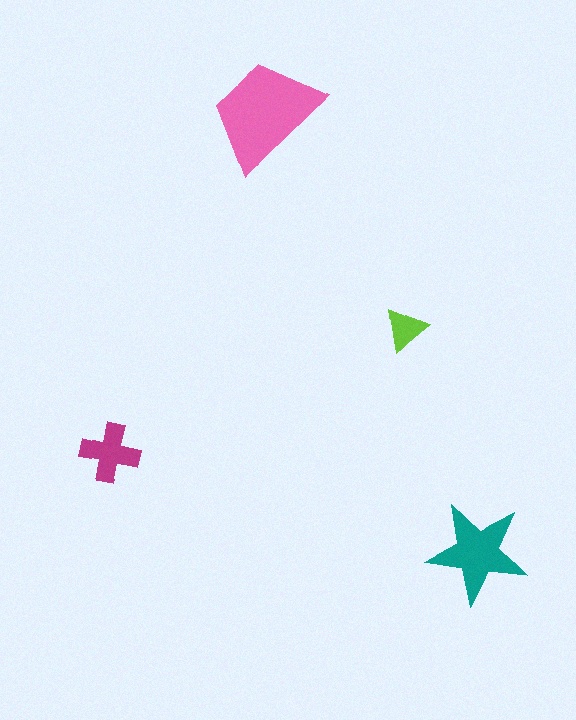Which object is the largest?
The pink trapezoid.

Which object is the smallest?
The lime triangle.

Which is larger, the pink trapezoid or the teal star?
The pink trapezoid.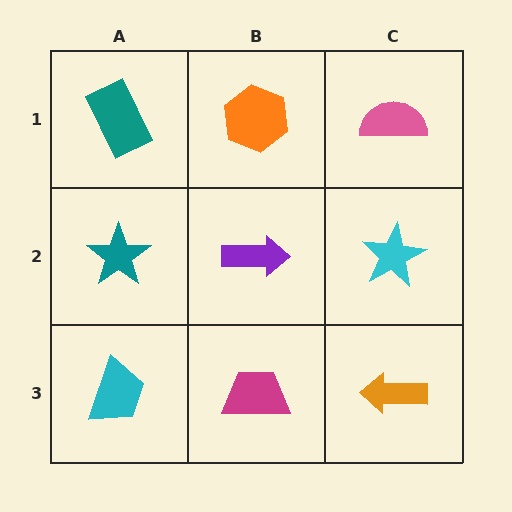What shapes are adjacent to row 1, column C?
A cyan star (row 2, column C), an orange hexagon (row 1, column B).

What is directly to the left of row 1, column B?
A teal rectangle.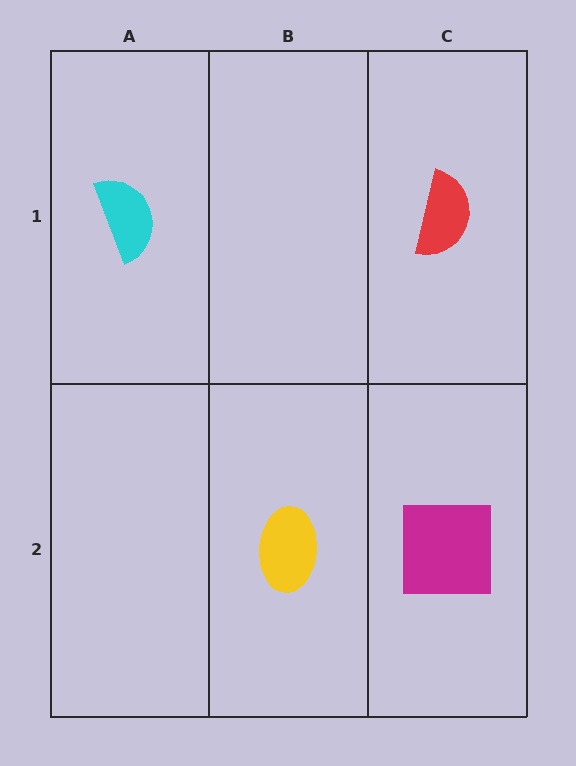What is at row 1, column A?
A cyan semicircle.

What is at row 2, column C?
A magenta square.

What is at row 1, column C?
A red semicircle.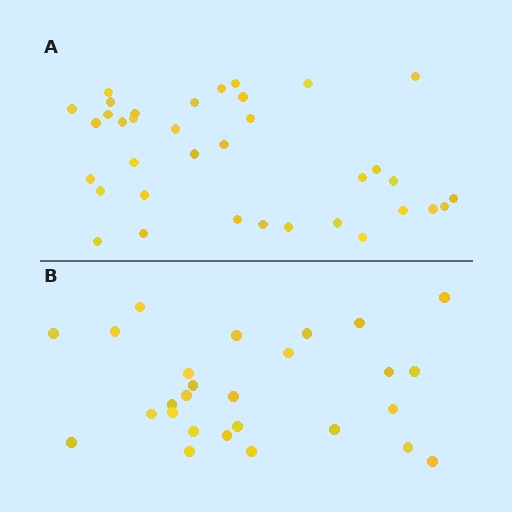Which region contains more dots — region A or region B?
Region A (the top region) has more dots.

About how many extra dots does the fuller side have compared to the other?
Region A has roughly 8 or so more dots than region B.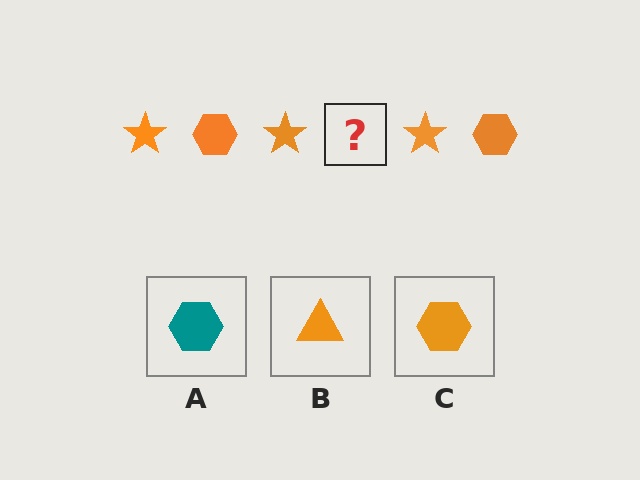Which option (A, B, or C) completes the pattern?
C.